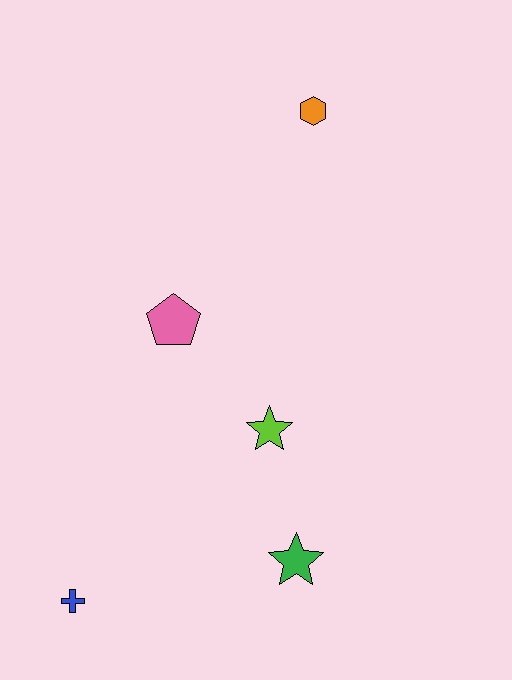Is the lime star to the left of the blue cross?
No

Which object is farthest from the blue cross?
The orange hexagon is farthest from the blue cross.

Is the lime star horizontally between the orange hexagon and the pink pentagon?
Yes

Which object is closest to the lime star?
The green star is closest to the lime star.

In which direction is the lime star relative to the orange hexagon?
The lime star is below the orange hexagon.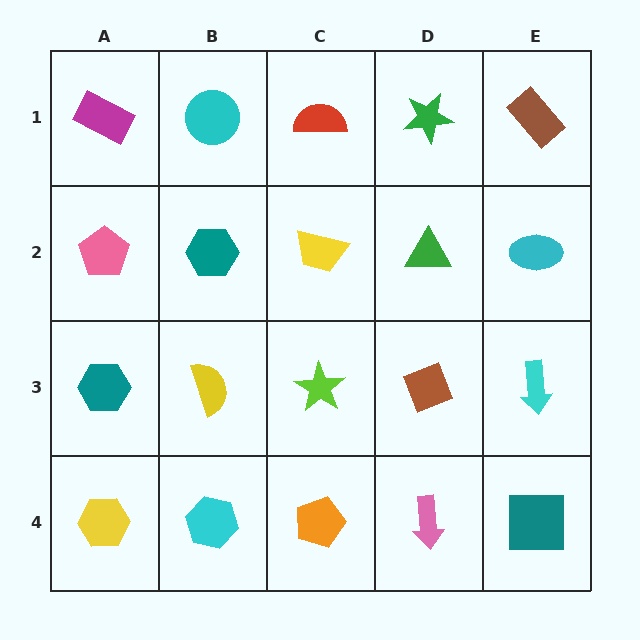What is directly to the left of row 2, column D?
A yellow trapezoid.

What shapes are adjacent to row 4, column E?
A cyan arrow (row 3, column E), a pink arrow (row 4, column D).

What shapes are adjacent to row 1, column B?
A teal hexagon (row 2, column B), a magenta rectangle (row 1, column A), a red semicircle (row 1, column C).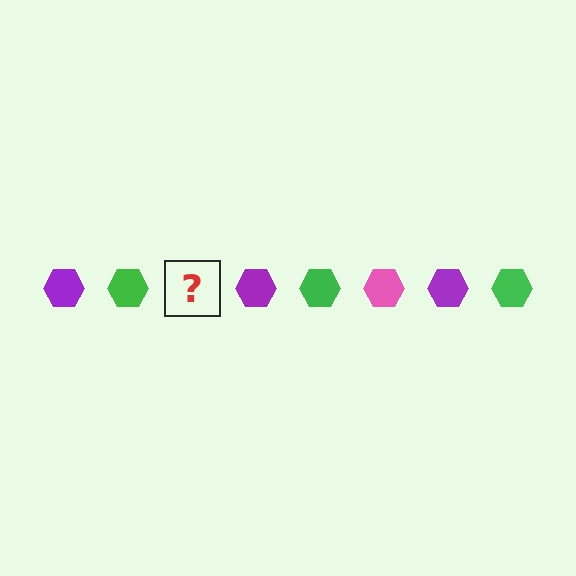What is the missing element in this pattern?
The missing element is a pink hexagon.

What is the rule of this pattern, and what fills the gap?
The rule is that the pattern cycles through purple, green, pink hexagons. The gap should be filled with a pink hexagon.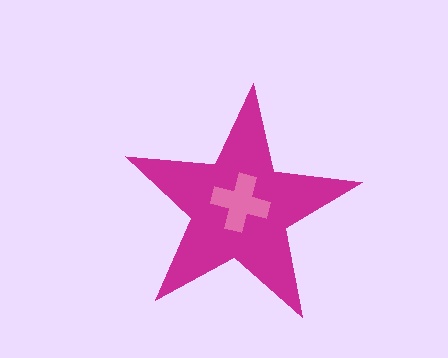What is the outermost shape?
The magenta star.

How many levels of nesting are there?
2.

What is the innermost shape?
The pink cross.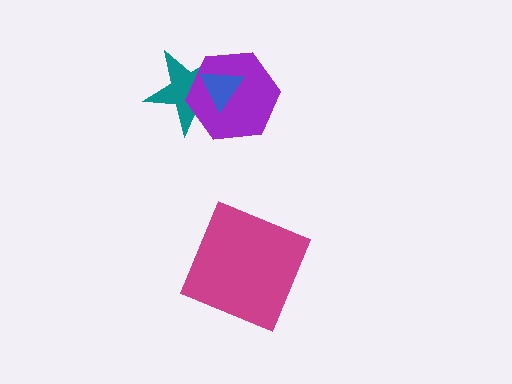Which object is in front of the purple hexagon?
The blue triangle is in front of the purple hexagon.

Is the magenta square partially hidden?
No, no other shape covers it.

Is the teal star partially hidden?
Yes, it is partially covered by another shape.